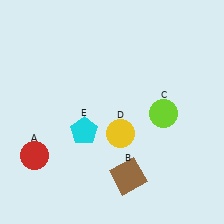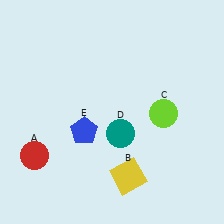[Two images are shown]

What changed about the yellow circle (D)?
In Image 1, D is yellow. In Image 2, it changed to teal.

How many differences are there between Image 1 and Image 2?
There are 3 differences between the two images.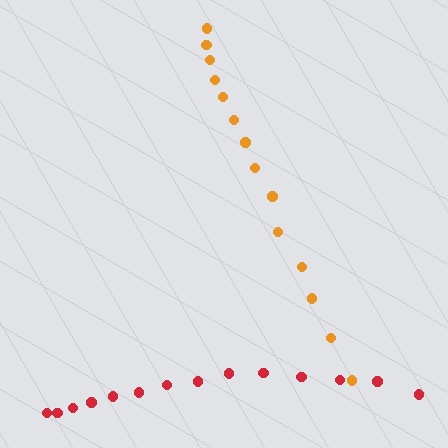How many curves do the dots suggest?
There are 2 distinct paths.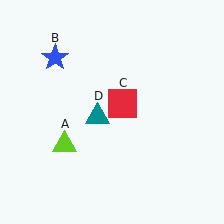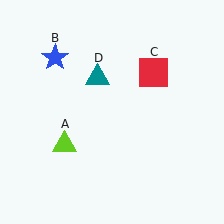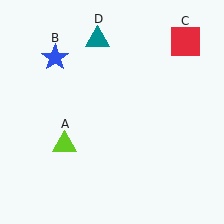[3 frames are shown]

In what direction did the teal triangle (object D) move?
The teal triangle (object D) moved up.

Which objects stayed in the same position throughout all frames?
Lime triangle (object A) and blue star (object B) remained stationary.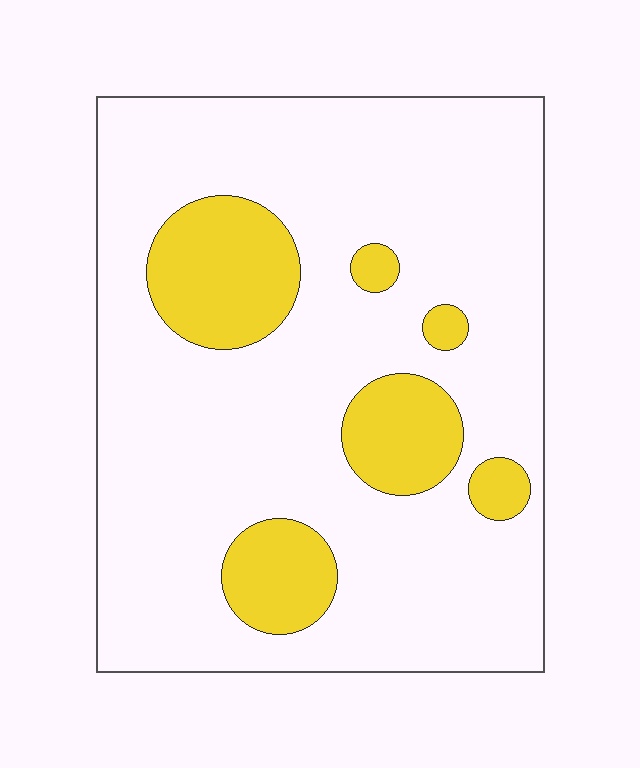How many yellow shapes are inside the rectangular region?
6.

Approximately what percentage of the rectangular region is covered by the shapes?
Approximately 20%.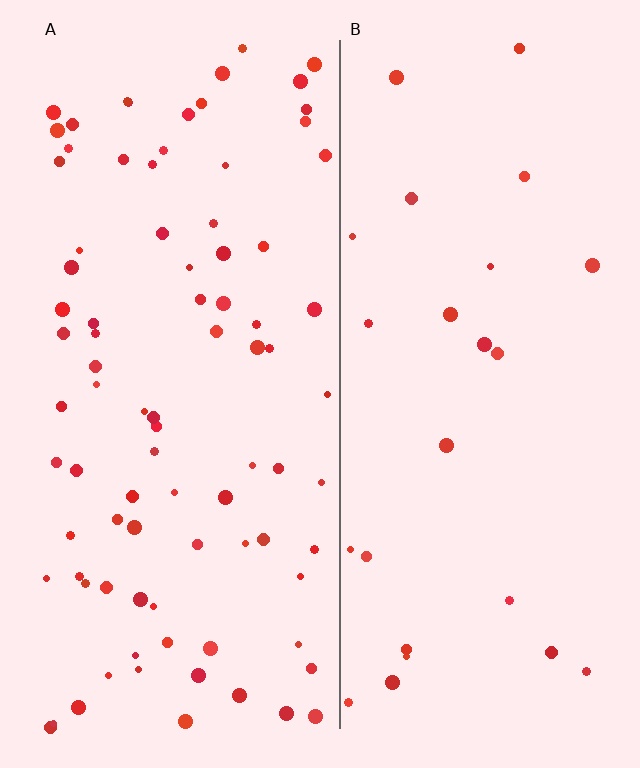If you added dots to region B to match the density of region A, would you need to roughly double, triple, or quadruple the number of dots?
Approximately triple.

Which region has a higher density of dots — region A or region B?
A (the left).